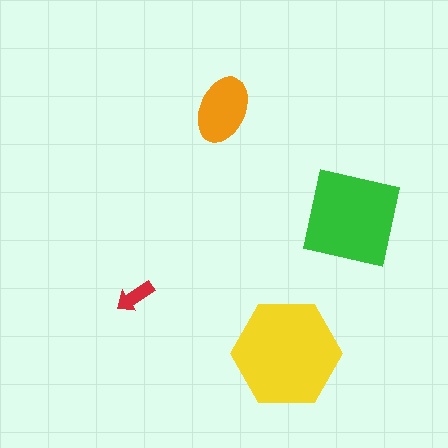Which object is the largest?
The yellow hexagon.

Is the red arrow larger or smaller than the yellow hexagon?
Smaller.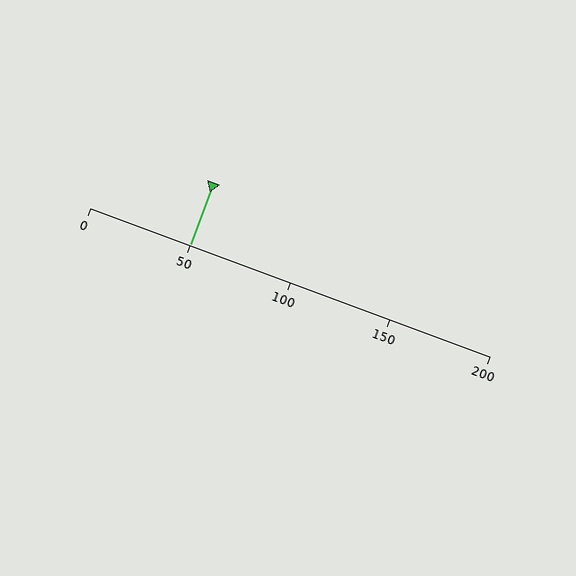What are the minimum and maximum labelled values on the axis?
The axis runs from 0 to 200.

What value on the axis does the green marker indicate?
The marker indicates approximately 50.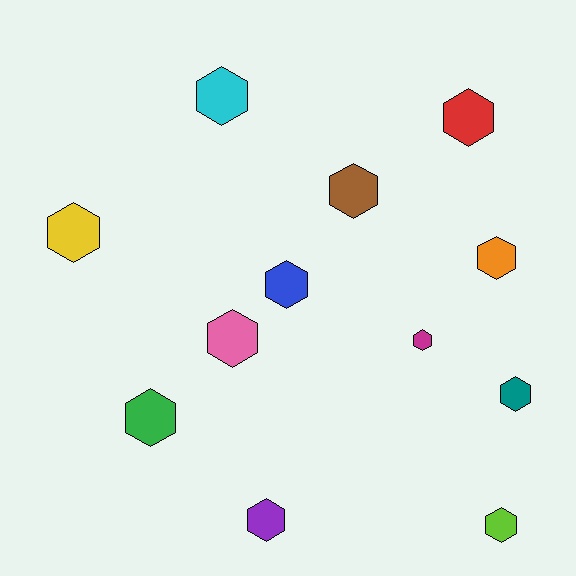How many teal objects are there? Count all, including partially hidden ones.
There is 1 teal object.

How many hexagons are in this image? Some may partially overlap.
There are 12 hexagons.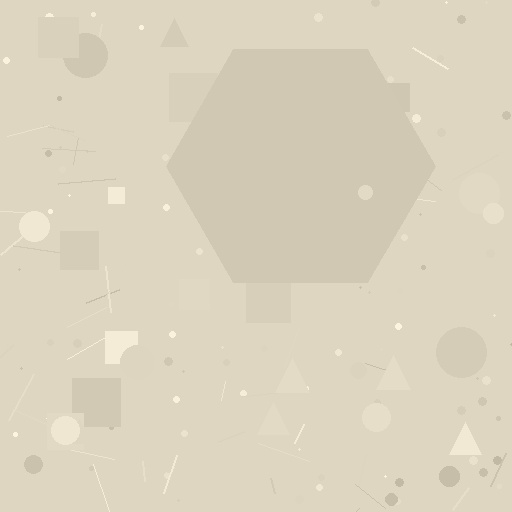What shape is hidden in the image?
A hexagon is hidden in the image.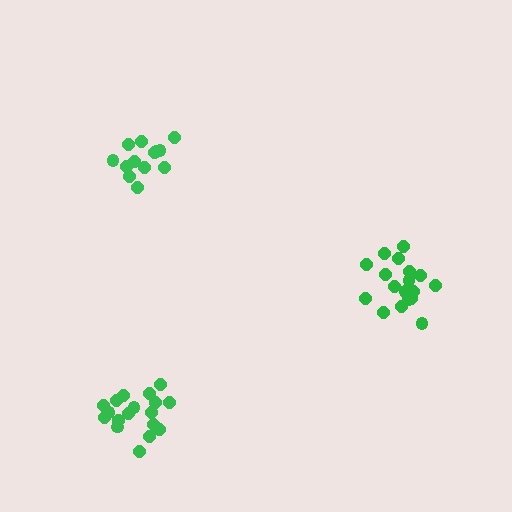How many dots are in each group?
Group 1: 18 dots, Group 2: 18 dots, Group 3: 13 dots (49 total).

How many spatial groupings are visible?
There are 3 spatial groupings.